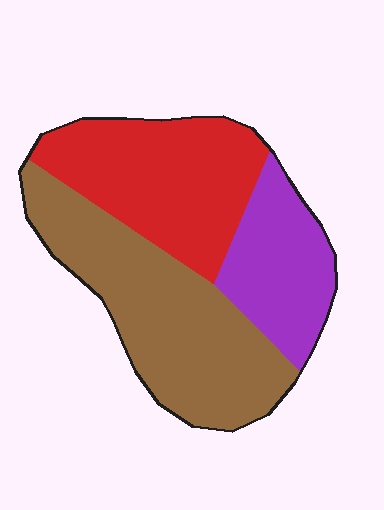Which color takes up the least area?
Purple, at roughly 20%.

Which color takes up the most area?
Brown, at roughly 45%.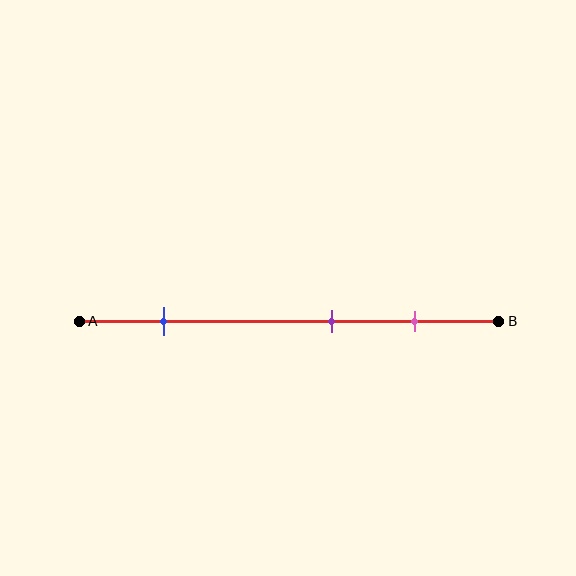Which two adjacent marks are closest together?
The purple and pink marks are the closest adjacent pair.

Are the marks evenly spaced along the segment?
No, the marks are not evenly spaced.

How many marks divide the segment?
There are 3 marks dividing the segment.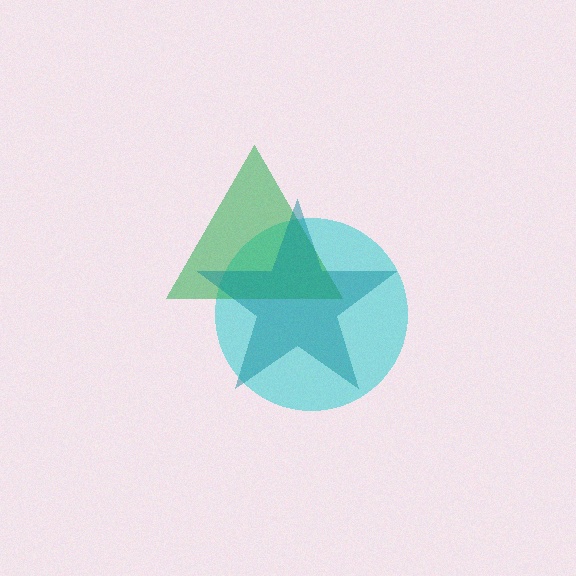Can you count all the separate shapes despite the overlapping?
Yes, there are 3 separate shapes.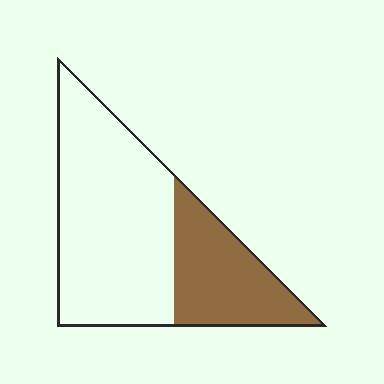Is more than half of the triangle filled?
No.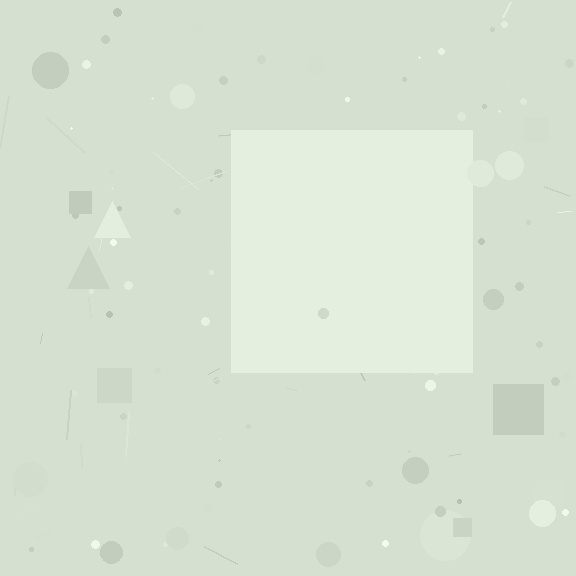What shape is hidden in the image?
A square is hidden in the image.